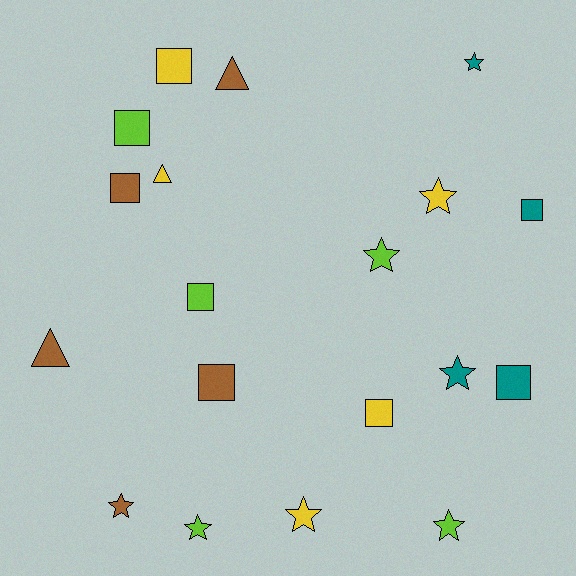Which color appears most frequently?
Yellow, with 5 objects.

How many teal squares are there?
There are 2 teal squares.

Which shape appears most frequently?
Square, with 8 objects.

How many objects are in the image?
There are 19 objects.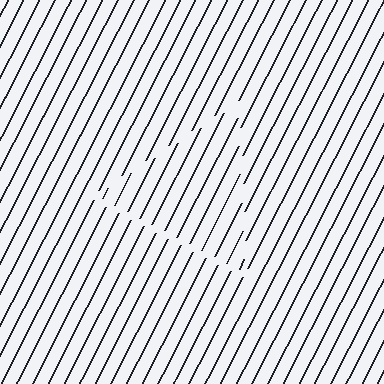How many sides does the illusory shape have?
3 sides — the line-ends trace a triangle.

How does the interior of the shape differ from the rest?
The interior of the shape contains the same grating, shifted by half a period — the contour is defined by the phase discontinuity where line-ends from the inner and outer gratings abut.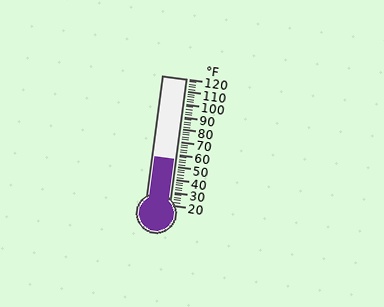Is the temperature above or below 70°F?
The temperature is below 70°F.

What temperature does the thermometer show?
The thermometer shows approximately 56°F.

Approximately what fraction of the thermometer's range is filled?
The thermometer is filled to approximately 35% of its range.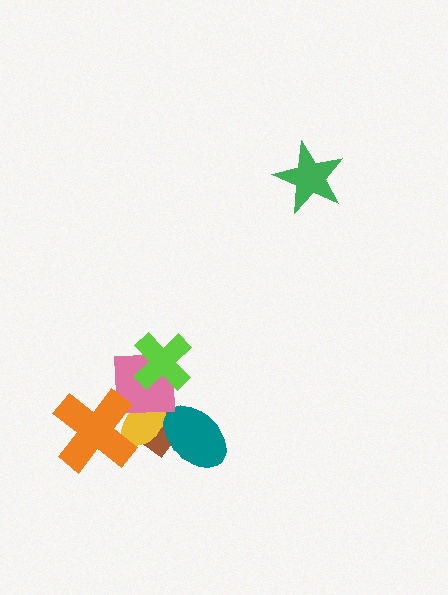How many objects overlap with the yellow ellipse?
4 objects overlap with the yellow ellipse.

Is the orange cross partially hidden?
No, no other shape covers it.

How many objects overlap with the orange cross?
3 objects overlap with the orange cross.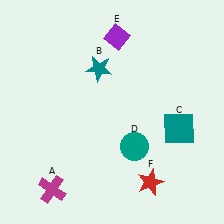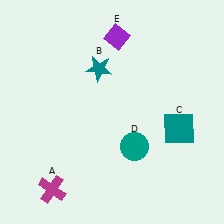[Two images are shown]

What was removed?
The red star (F) was removed in Image 2.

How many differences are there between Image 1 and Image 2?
There is 1 difference between the two images.